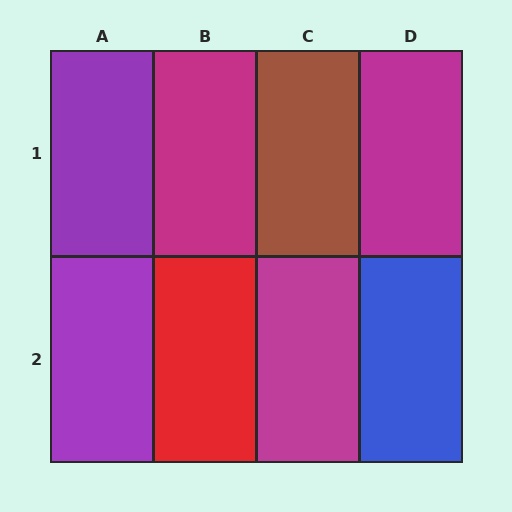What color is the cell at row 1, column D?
Magenta.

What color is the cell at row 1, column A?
Purple.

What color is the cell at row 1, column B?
Magenta.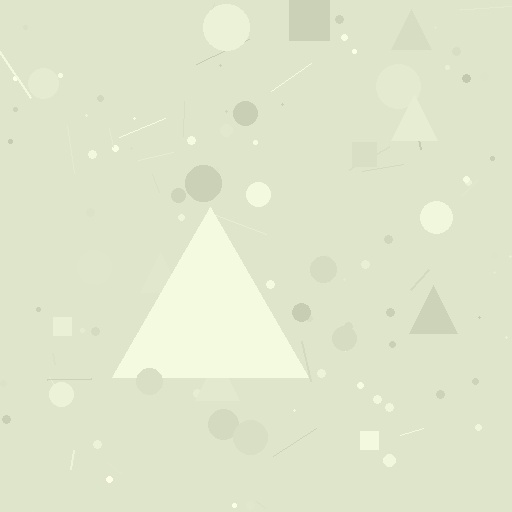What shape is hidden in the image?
A triangle is hidden in the image.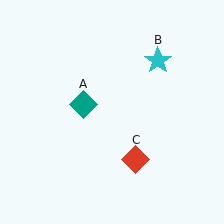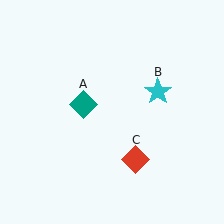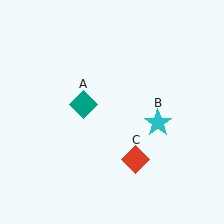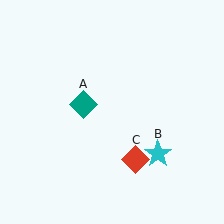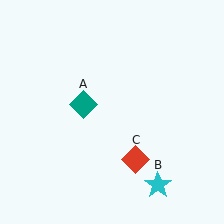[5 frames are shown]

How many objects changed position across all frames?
1 object changed position: cyan star (object B).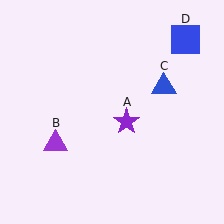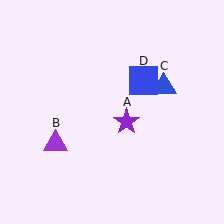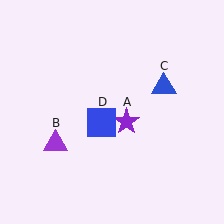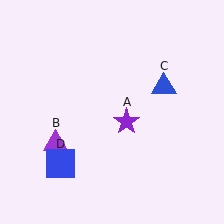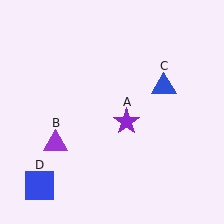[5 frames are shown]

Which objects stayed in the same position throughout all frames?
Purple star (object A) and purple triangle (object B) and blue triangle (object C) remained stationary.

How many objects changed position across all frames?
1 object changed position: blue square (object D).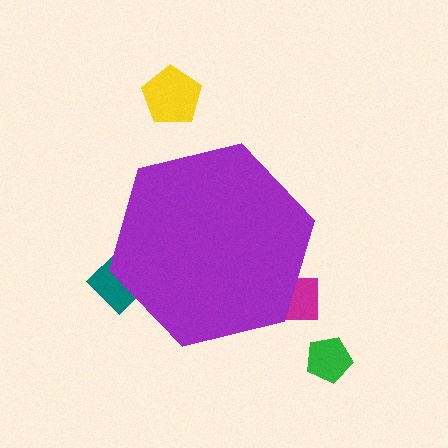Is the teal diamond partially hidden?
Yes, the teal diamond is partially hidden behind the purple hexagon.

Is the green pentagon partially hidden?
No, the green pentagon is fully visible.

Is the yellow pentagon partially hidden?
No, the yellow pentagon is fully visible.